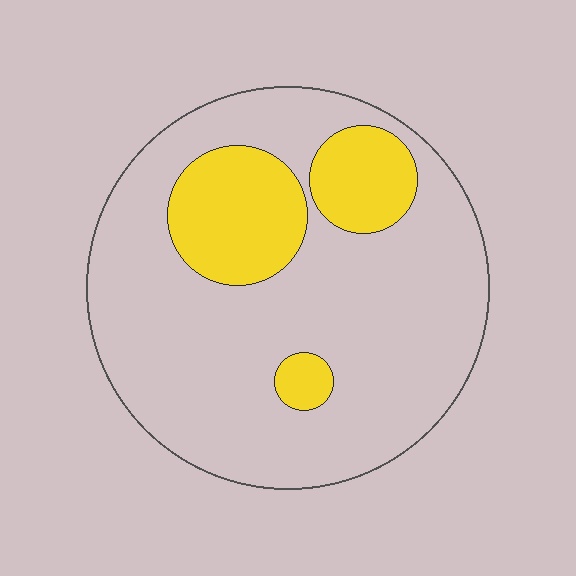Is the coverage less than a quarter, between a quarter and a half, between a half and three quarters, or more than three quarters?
Less than a quarter.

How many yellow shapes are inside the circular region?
3.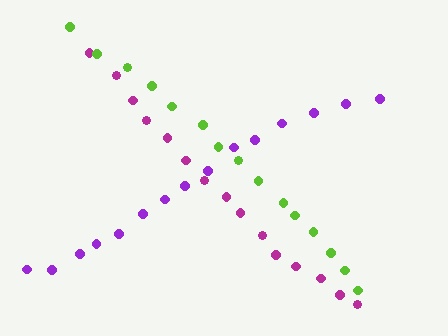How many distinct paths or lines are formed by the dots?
There are 3 distinct paths.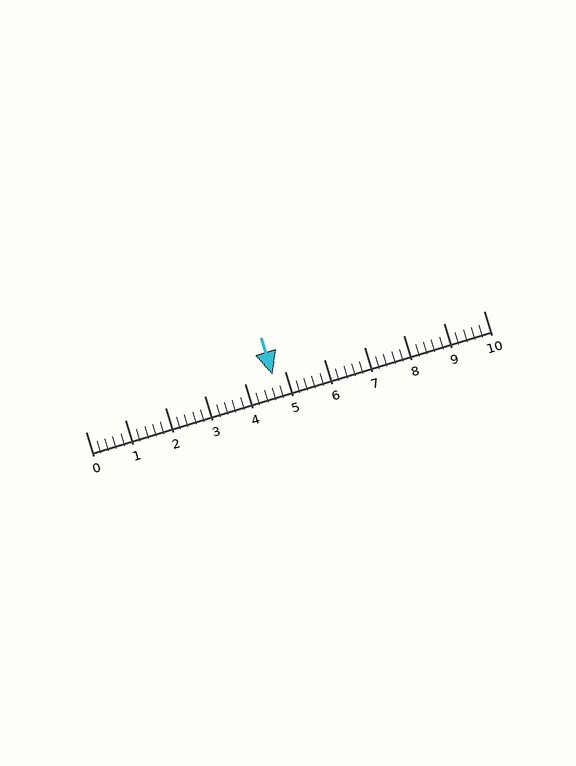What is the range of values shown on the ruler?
The ruler shows values from 0 to 10.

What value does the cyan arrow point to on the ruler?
The cyan arrow points to approximately 4.7.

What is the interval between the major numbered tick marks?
The major tick marks are spaced 1 units apart.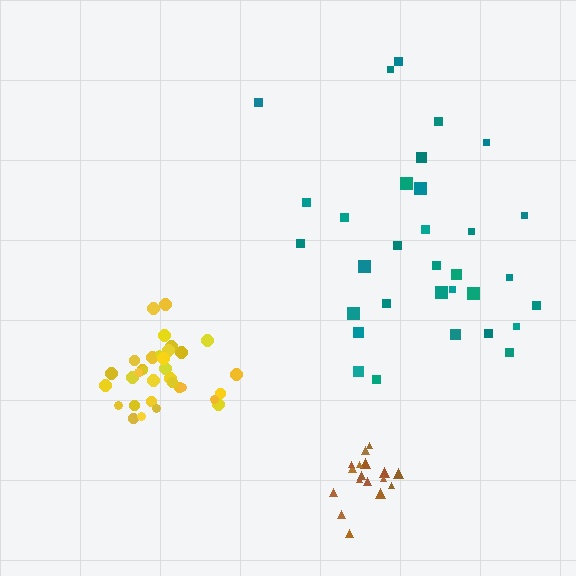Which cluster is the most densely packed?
Brown.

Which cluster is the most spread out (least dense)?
Teal.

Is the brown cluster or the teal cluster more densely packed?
Brown.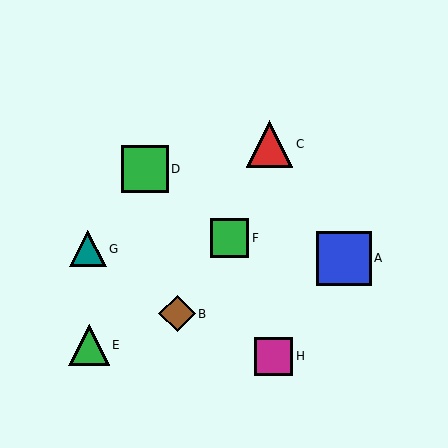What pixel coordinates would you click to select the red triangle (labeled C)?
Click at (270, 144) to select the red triangle C.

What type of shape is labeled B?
Shape B is a brown diamond.